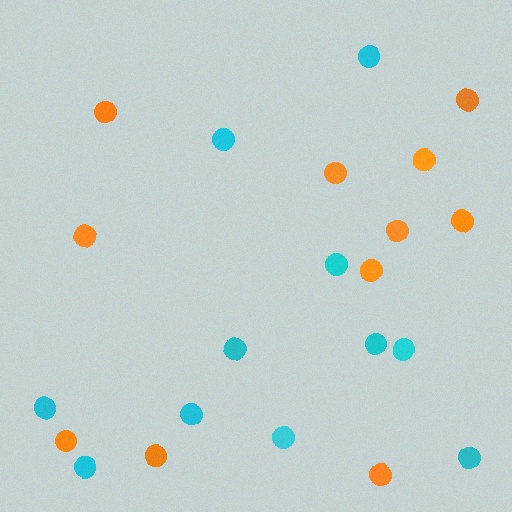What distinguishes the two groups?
There are 2 groups: one group of orange circles (11) and one group of cyan circles (11).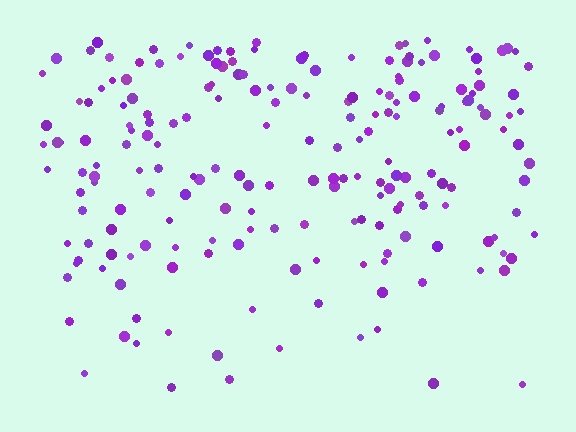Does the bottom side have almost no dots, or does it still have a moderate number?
Still a moderate number, just noticeably fewer than the top.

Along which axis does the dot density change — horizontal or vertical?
Vertical.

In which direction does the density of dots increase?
From bottom to top, with the top side densest.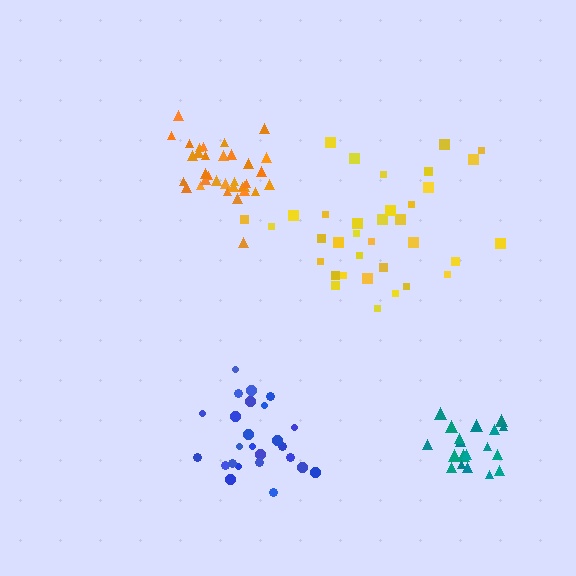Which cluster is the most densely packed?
Orange.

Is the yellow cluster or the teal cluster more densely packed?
Teal.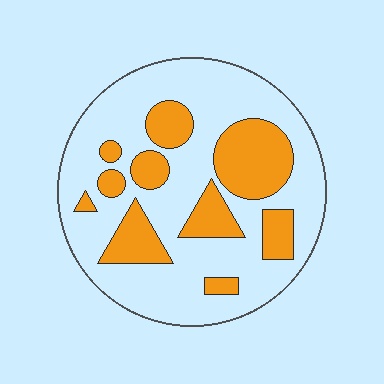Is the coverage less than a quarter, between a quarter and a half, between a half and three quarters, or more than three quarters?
Between a quarter and a half.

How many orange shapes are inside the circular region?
10.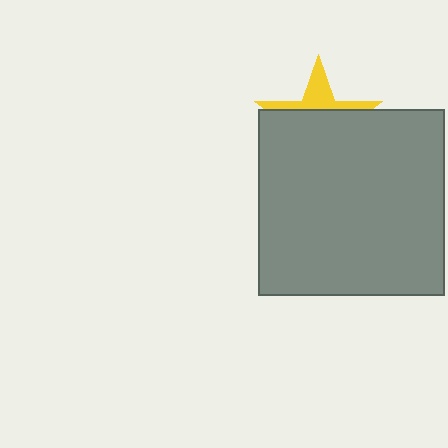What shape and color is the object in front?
The object in front is a gray square.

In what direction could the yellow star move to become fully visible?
The yellow star could move up. That would shift it out from behind the gray square entirely.